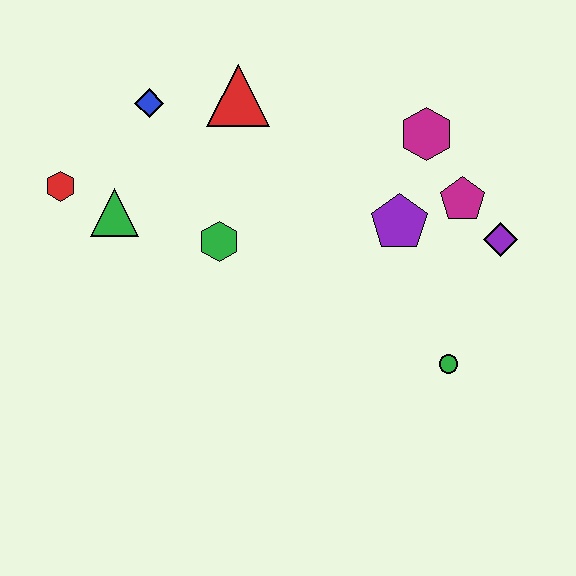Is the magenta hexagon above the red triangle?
No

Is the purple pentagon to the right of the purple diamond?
No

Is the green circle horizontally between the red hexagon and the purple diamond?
Yes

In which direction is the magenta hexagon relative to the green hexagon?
The magenta hexagon is to the right of the green hexagon.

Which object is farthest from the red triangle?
The green circle is farthest from the red triangle.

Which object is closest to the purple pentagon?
The magenta pentagon is closest to the purple pentagon.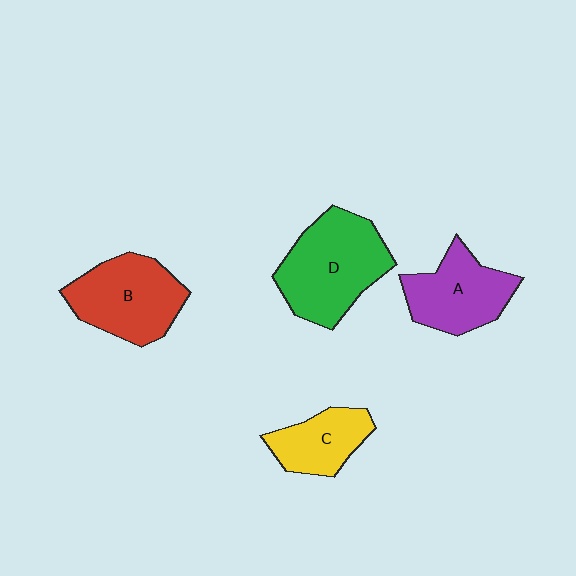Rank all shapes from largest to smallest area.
From largest to smallest: D (green), B (red), A (purple), C (yellow).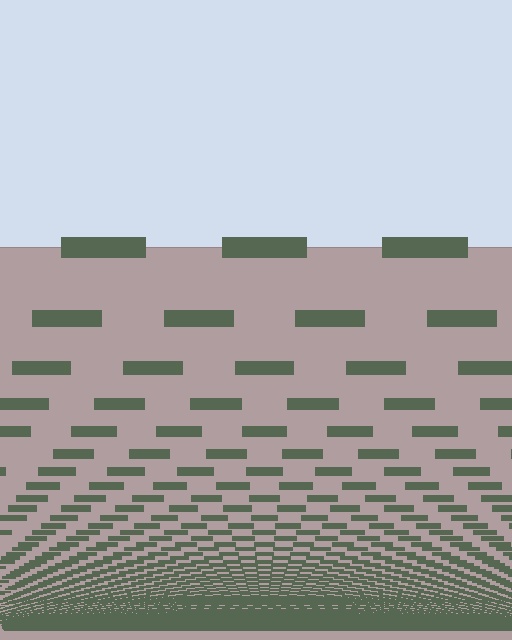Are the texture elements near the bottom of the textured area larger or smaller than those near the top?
Smaller. The gradient is inverted — elements near the bottom are smaller and denser.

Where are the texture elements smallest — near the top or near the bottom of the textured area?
Near the bottom.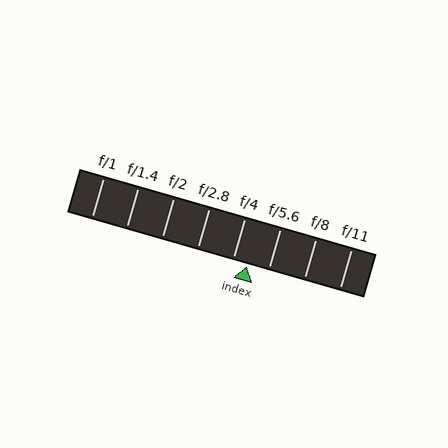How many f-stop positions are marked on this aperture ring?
There are 8 f-stop positions marked.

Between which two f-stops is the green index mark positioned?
The index mark is between f/4 and f/5.6.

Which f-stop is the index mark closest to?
The index mark is closest to f/4.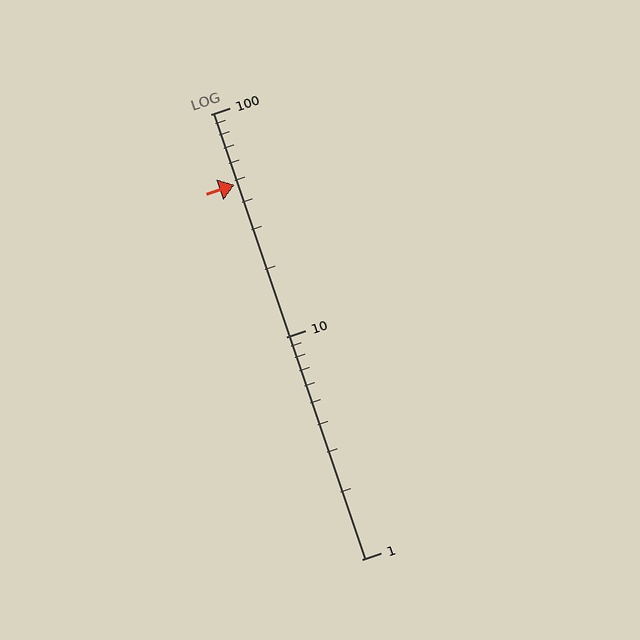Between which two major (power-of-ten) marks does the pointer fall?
The pointer is between 10 and 100.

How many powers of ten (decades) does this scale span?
The scale spans 2 decades, from 1 to 100.